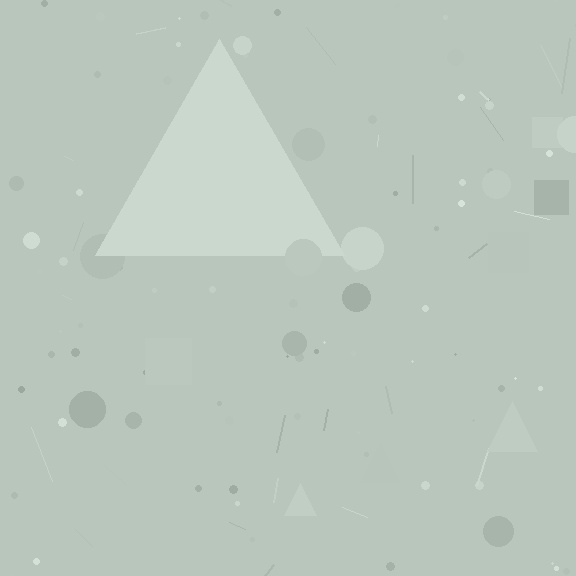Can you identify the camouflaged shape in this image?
The camouflaged shape is a triangle.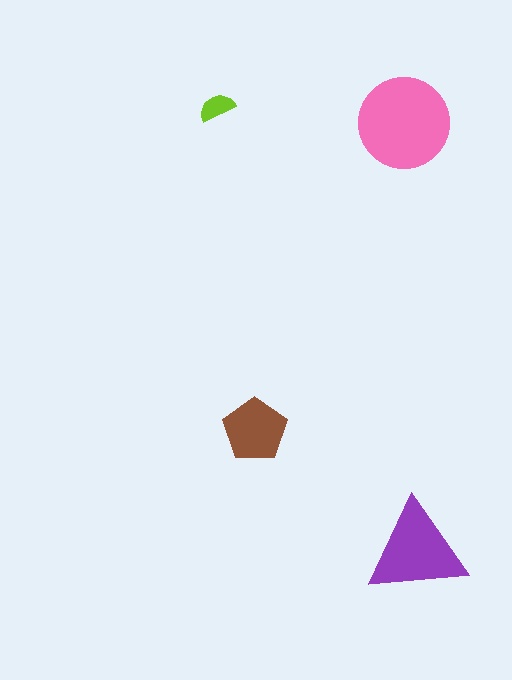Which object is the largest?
The pink circle.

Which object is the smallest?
The lime semicircle.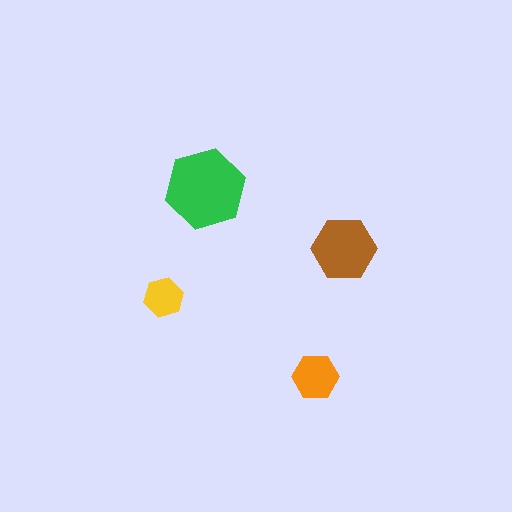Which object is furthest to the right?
The brown hexagon is rightmost.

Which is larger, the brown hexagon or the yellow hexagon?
The brown one.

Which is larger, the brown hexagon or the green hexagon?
The green one.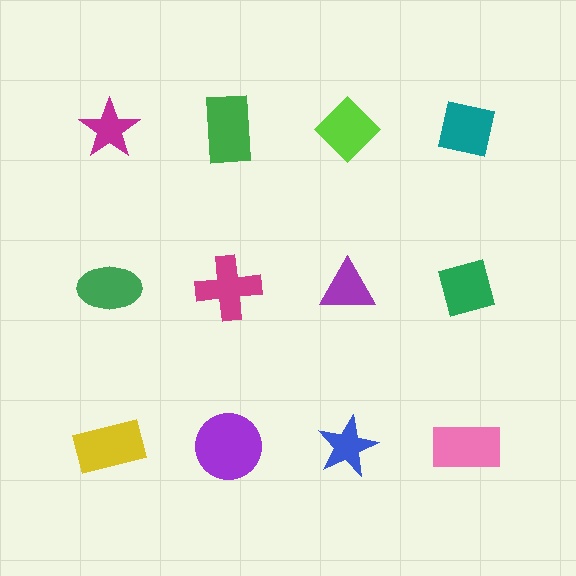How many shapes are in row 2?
4 shapes.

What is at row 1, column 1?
A magenta star.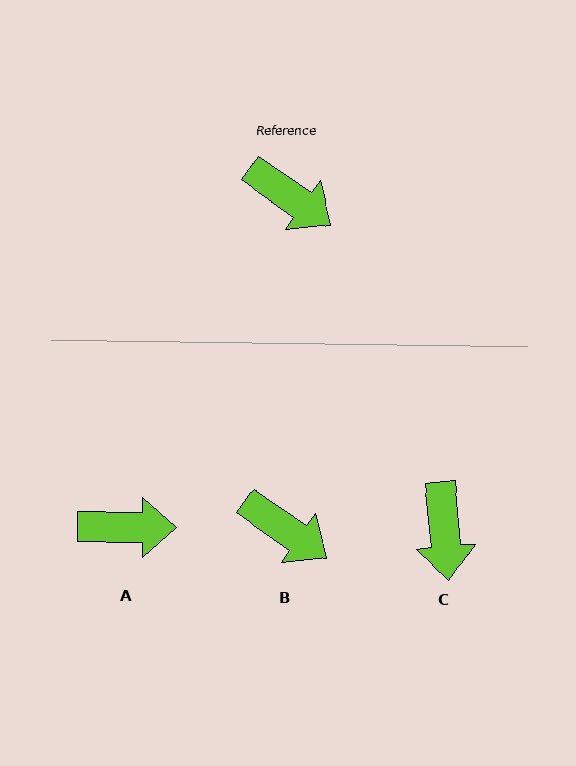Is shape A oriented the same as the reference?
No, it is off by about 35 degrees.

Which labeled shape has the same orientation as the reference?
B.